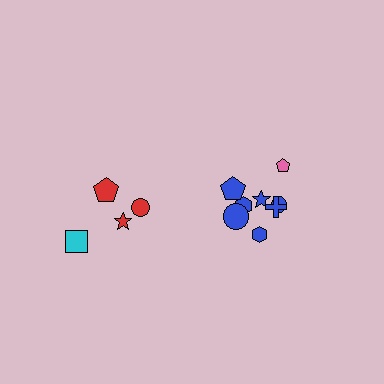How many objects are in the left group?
There are 4 objects.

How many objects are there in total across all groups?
There are 12 objects.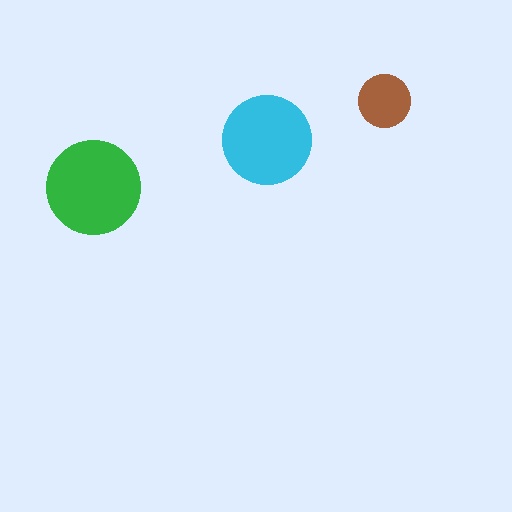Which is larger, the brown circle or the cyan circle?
The cyan one.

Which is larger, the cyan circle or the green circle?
The green one.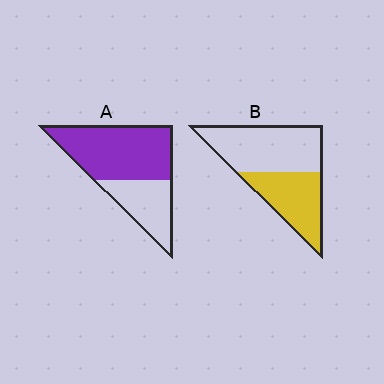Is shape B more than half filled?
No.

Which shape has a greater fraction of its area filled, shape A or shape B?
Shape A.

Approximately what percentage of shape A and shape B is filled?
A is approximately 65% and B is approximately 40%.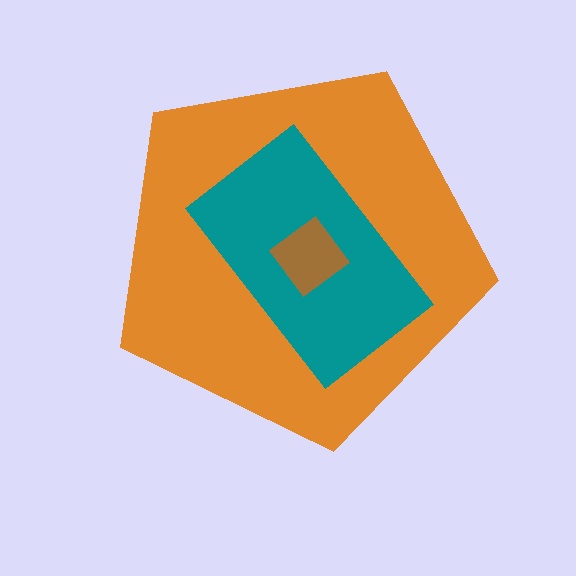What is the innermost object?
The brown diamond.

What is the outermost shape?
The orange pentagon.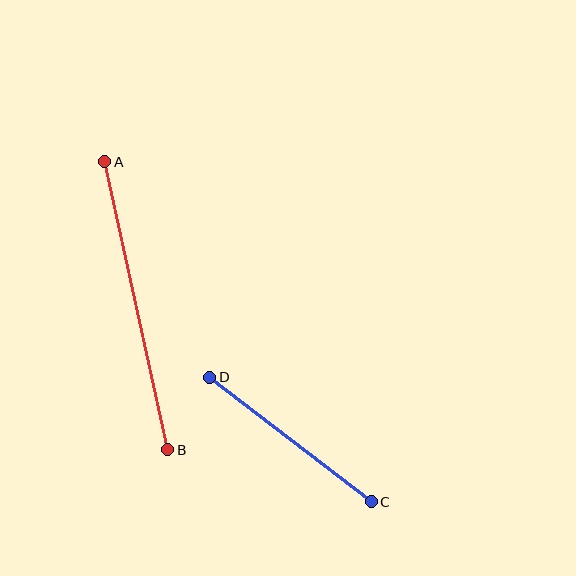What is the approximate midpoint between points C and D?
The midpoint is at approximately (290, 439) pixels.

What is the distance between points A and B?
The distance is approximately 295 pixels.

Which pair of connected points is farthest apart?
Points A and B are farthest apart.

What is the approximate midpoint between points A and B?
The midpoint is at approximately (136, 306) pixels.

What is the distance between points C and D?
The distance is approximately 204 pixels.